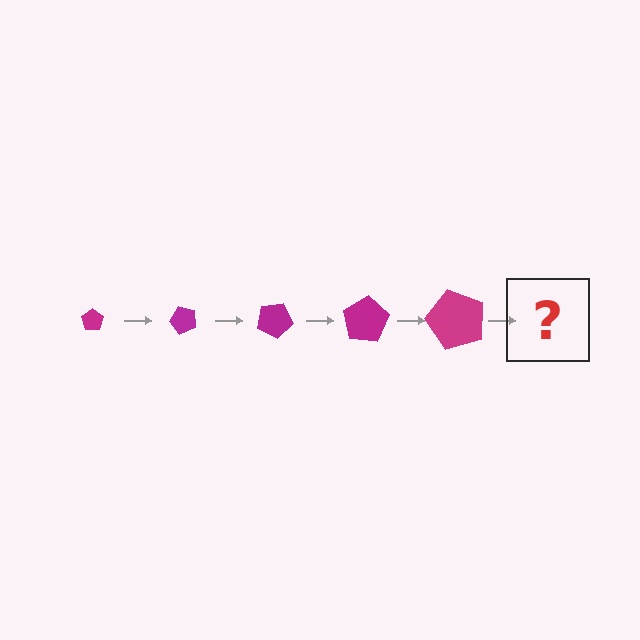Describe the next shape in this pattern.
It should be a pentagon, larger than the previous one and rotated 250 degrees from the start.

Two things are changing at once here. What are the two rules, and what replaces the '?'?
The two rules are that the pentagon grows larger each step and it rotates 50 degrees each step. The '?' should be a pentagon, larger than the previous one and rotated 250 degrees from the start.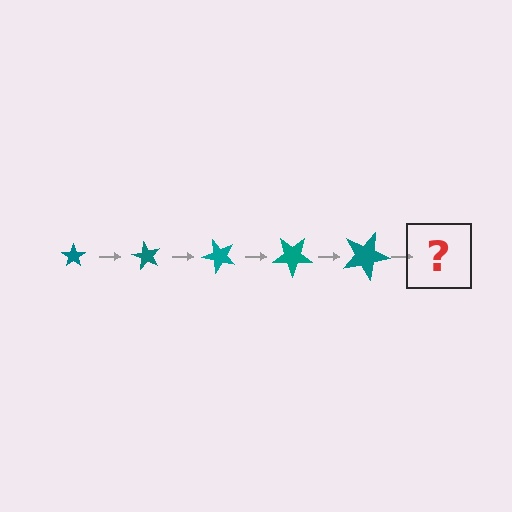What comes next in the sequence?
The next element should be a star, larger than the previous one and rotated 300 degrees from the start.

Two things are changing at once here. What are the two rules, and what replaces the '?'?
The two rules are that the star grows larger each step and it rotates 60 degrees each step. The '?' should be a star, larger than the previous one and rotated 300 degrees from the start.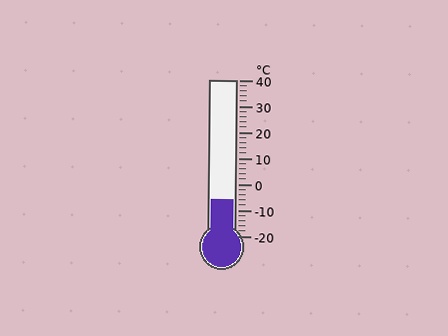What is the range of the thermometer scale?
The thermometer scale ranges from -20°C to 40°C.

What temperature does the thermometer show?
The thermometer shows approximately -6°C.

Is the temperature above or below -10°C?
The temperature is above -10°C.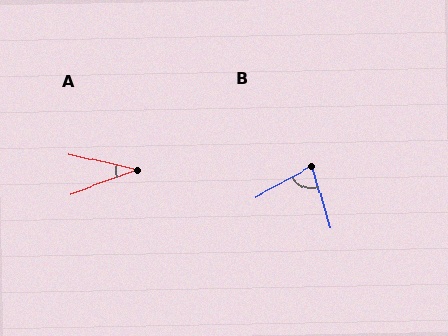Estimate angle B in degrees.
Approximately 77 degrees.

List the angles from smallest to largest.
A (33°), B (77°).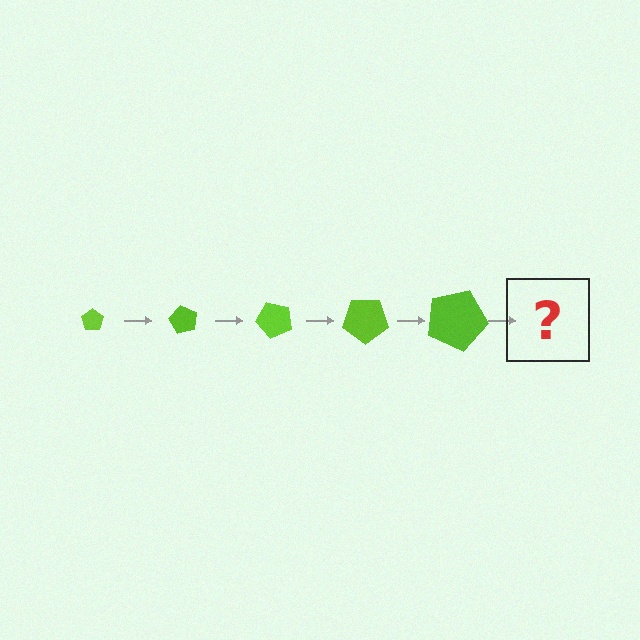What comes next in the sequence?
The next element should be a pentagon, larger than the previous one and rotated 300 degrees from the start.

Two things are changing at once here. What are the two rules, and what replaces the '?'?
The two rules are that the pentagon grows larger each step and it rotates 60 degrees each step. The '?' should be a pentagon, larger than the previous one and rotated 300 degrees from the start.